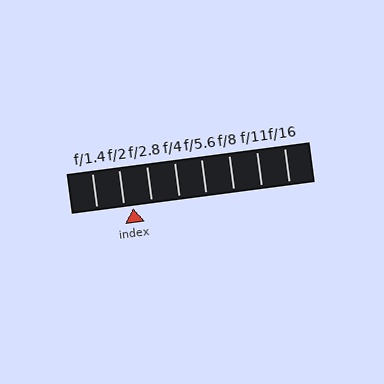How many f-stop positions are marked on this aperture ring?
There are 8 f-stop positions marked.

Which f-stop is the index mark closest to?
The index mark is closest to f/2.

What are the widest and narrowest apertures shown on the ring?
The widest aperture shown is f/1.4 and the narrowest is f/16.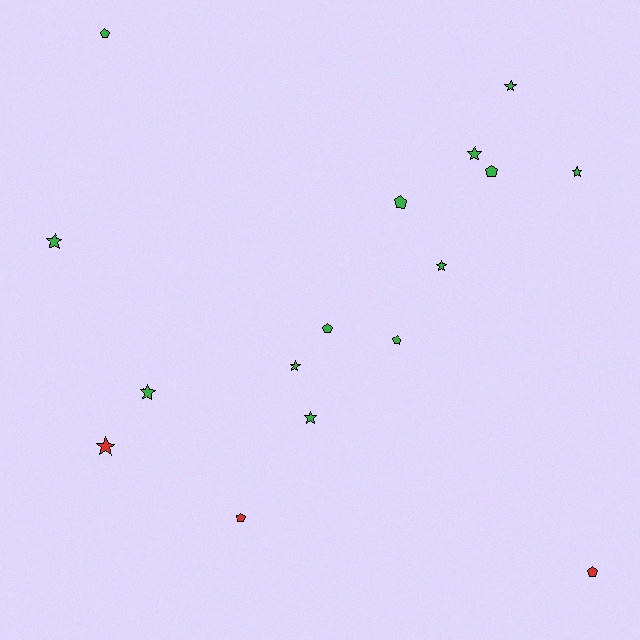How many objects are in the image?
There are 16 objects.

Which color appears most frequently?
Green, with 13 objects.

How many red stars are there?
There is 1 red star.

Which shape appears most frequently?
Star, with 9 objects.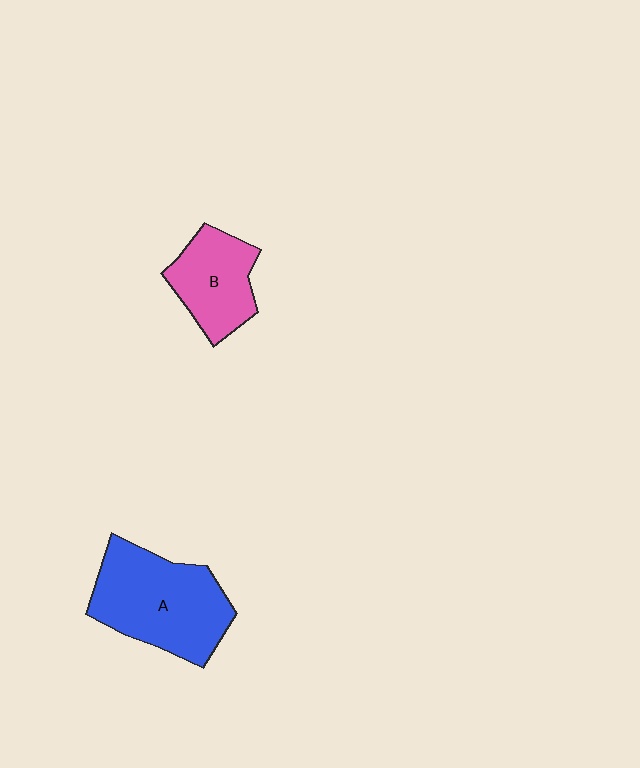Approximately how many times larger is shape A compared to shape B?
Approximately 1.6 times.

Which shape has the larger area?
Shape A (blue).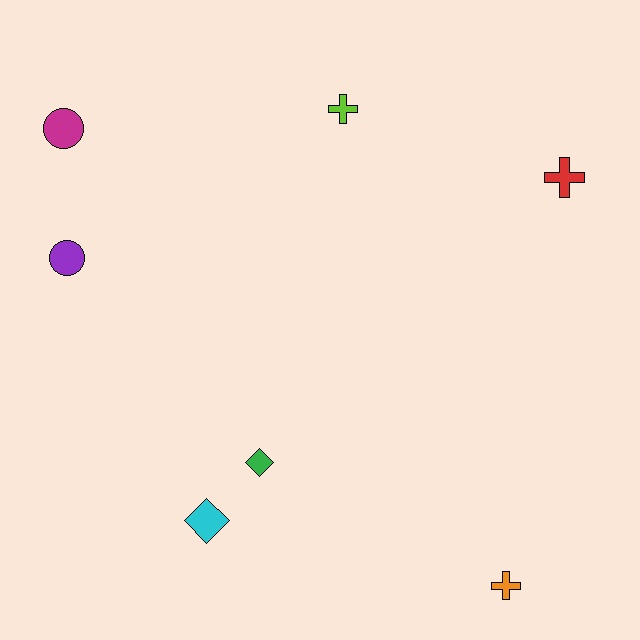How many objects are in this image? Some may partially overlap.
There are 7 objects.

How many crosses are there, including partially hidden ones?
There are 3 crosses.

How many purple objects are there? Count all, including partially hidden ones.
There is 1 purple object.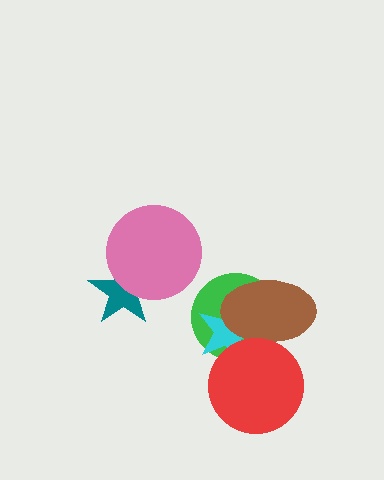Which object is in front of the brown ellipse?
The red circle is in front of the brown ellipse.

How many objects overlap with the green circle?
3 objects overlap with the green circle.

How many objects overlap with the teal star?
1 object overlaps with the teal star.